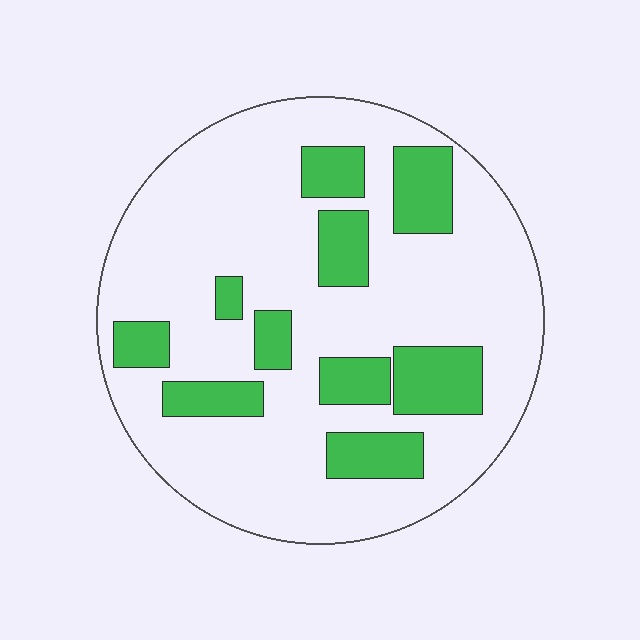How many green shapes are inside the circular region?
10.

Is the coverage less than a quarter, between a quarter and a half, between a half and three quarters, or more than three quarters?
Less than a quarter.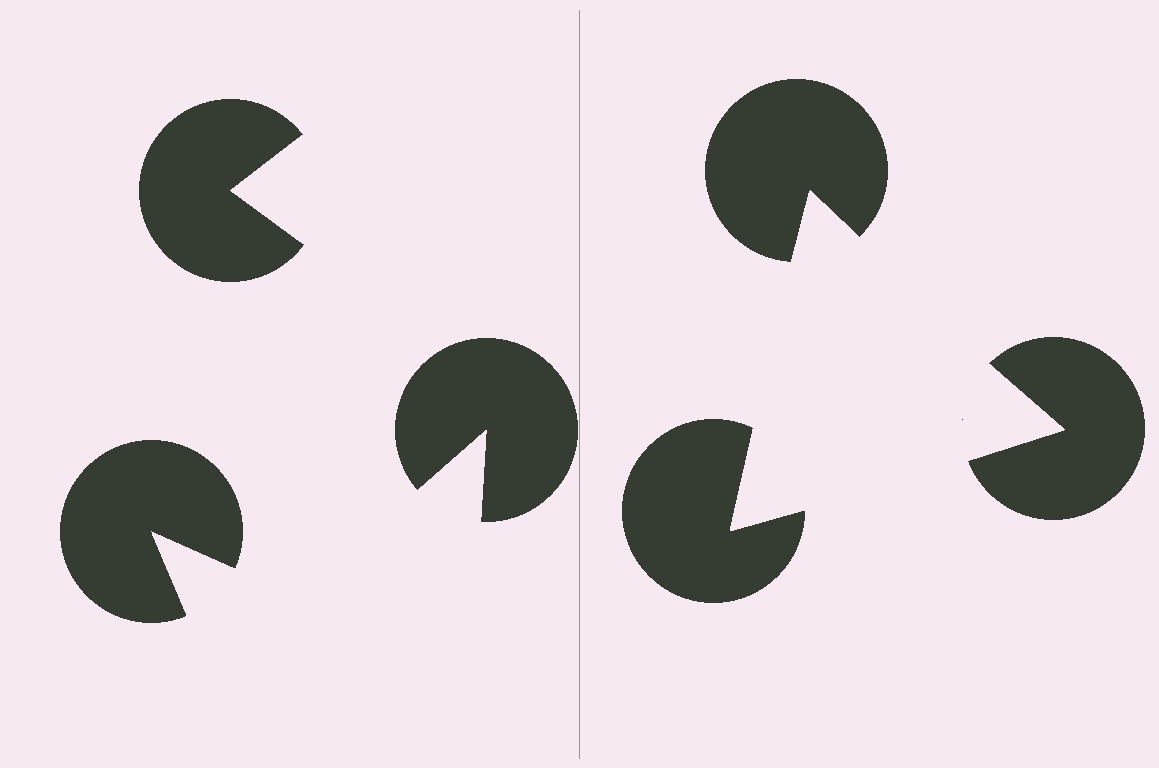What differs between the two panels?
The pac-man discs are positioned identically on both sides; only the wedge orientations differ. On the right they align to a triangle; on the left they are misaligned.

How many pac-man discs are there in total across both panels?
6 — 3 on each side.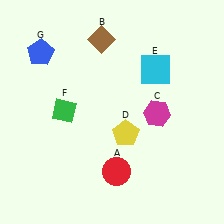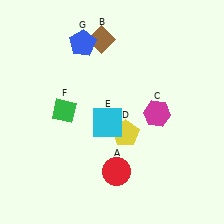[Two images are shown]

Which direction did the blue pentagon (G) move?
The blue pentagon (G) moved right.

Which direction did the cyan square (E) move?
The cyan square (E) moved down.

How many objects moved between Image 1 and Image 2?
2 objects moved between the two images.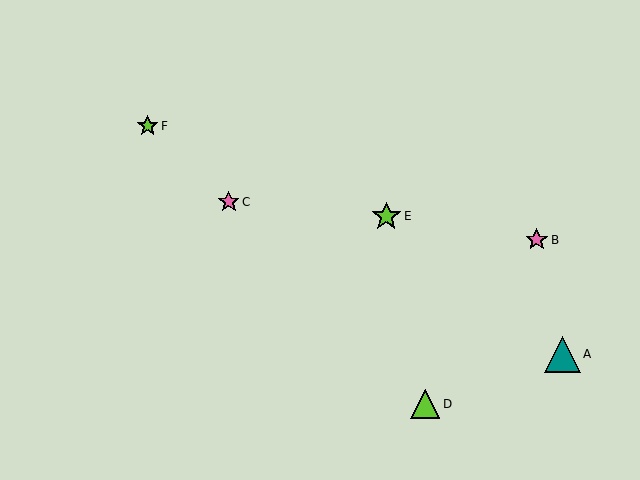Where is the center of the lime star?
The center of the lime star is at (386, 216).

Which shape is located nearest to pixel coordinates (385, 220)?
The lime star (labeled E) at (386, 216) is nearest to that location.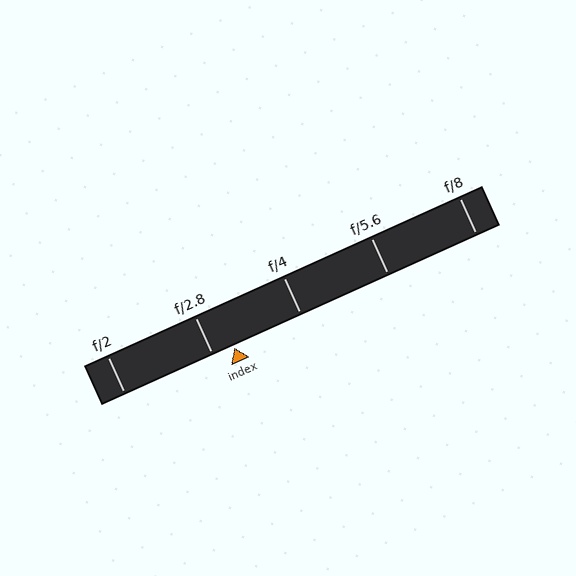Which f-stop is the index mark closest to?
The index mark is closest to f/2.8.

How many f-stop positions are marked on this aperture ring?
There are 5 f-stop positions marked.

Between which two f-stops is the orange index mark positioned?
The index mark is between f/2.8 and f/4.